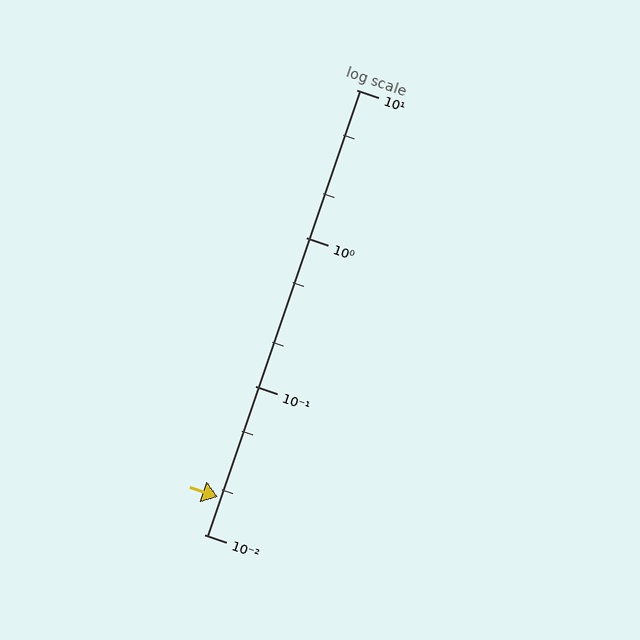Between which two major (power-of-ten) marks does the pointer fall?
The pointer is between 0.01 and 0.1.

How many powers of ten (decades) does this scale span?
The scale spans 3 decades, from 0.01 to 10.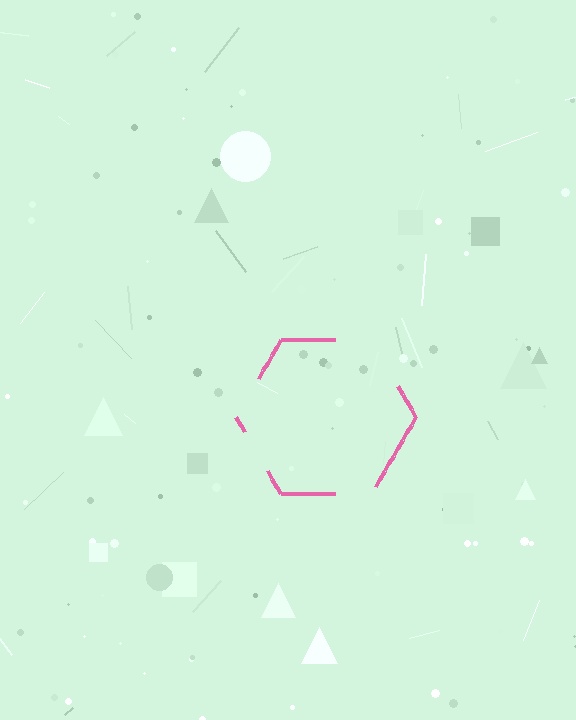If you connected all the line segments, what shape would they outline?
They would outline a hexagon.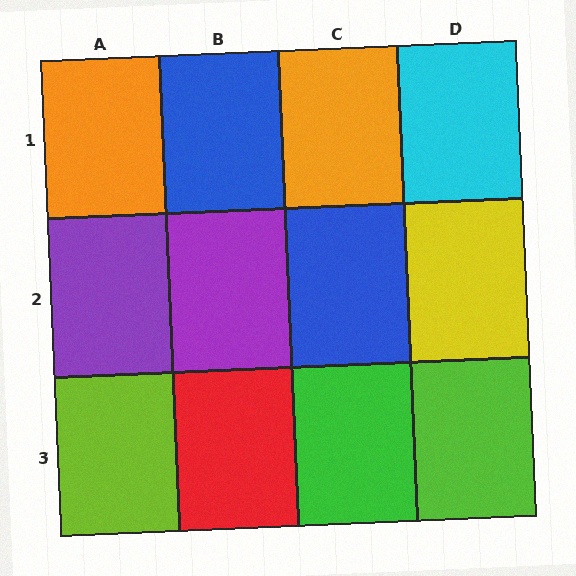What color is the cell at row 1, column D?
Cyan.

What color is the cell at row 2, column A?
Purple.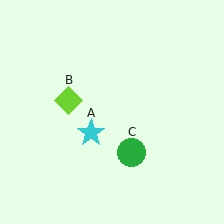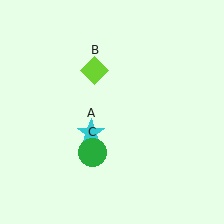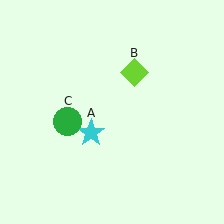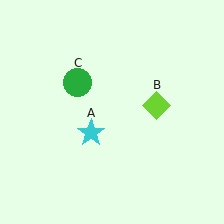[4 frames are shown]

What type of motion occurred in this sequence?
The lime diamond (object B), green circle (object C) rotated clockwise around the center of the scene.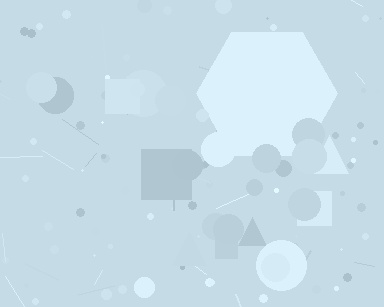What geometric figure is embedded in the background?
A hexagon is embedded in the background.